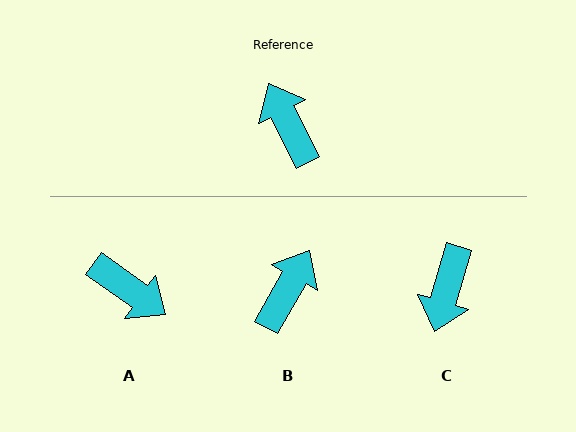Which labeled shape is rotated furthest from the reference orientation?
A, about 152 degrees away.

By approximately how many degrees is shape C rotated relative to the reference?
Approximately 137 degrees counter-clockwise.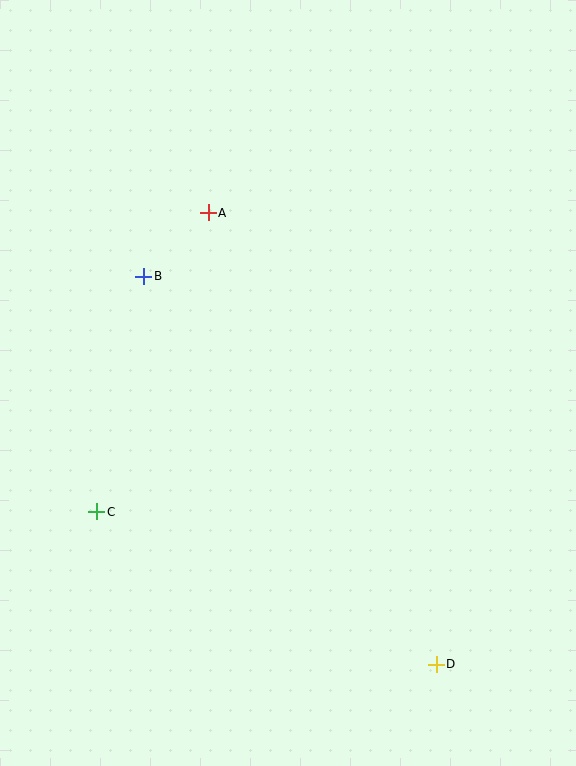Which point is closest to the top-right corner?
Point A is closest to the top-right corner.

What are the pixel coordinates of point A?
Point A is at (208, 213).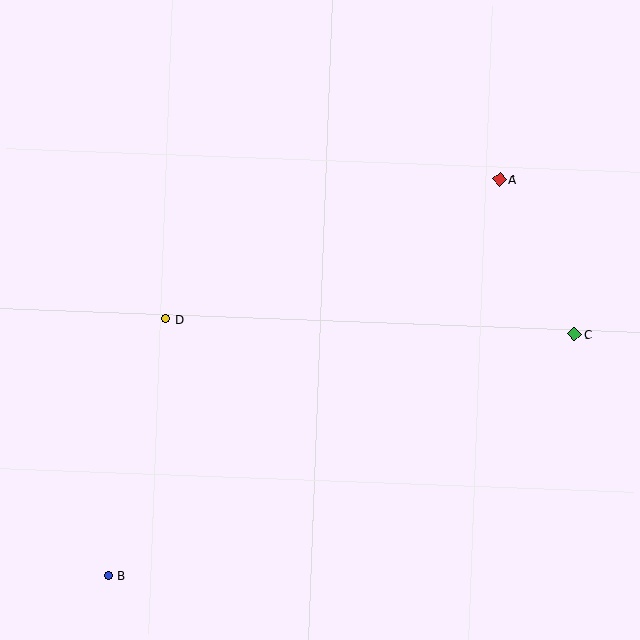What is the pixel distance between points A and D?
The distance between A and D is 362 pixels.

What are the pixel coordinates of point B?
Point B is at (108, 576).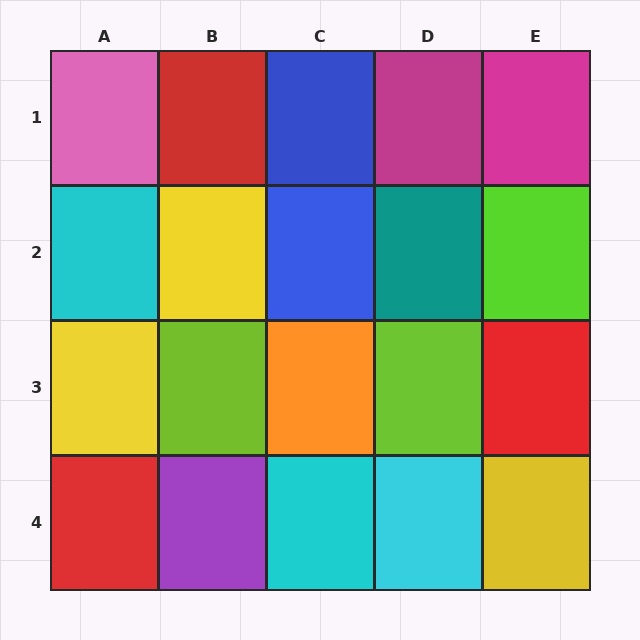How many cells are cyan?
3 cells are cyan.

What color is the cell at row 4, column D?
Cyan.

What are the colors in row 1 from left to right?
Pink, red, blue, magenta, magenta.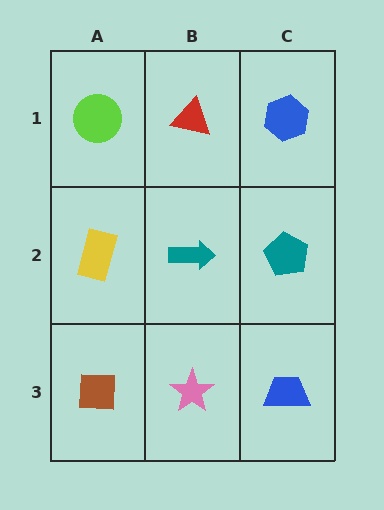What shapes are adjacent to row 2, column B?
A red triangle (row 1, column B), a pink star (row 3, column B), a yellow rectangle (row 2, column A), a teal pentagon (row 2, column C).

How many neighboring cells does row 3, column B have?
3.